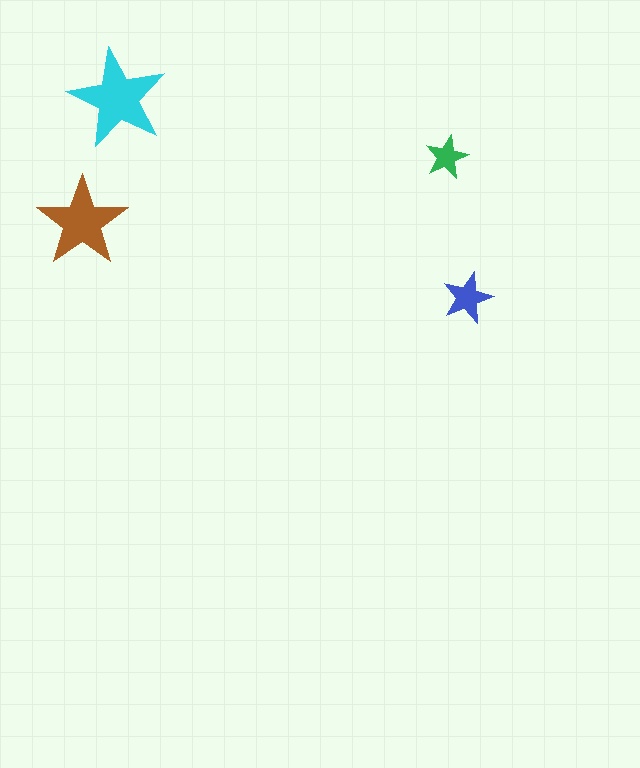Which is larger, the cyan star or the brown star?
The cyan one.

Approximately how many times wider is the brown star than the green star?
About 2 times wider.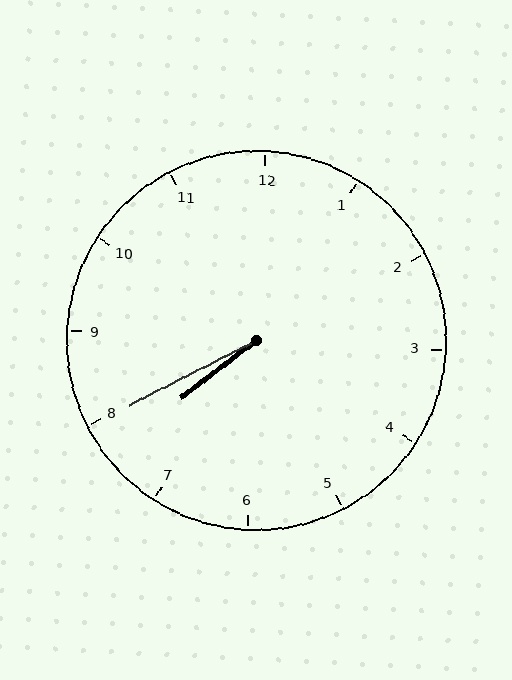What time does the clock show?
7:40.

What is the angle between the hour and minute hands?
Approximately 10 degrees.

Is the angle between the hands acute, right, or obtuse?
It is acute.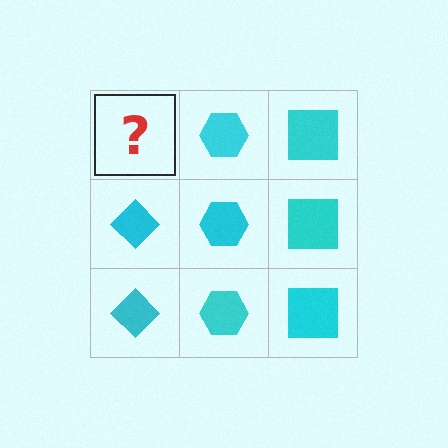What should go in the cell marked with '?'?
The missing cell should contain a cyan diamond.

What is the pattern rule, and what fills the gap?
The rule is that each column has a consistent shape. The gap should be filled with a cyan diamond.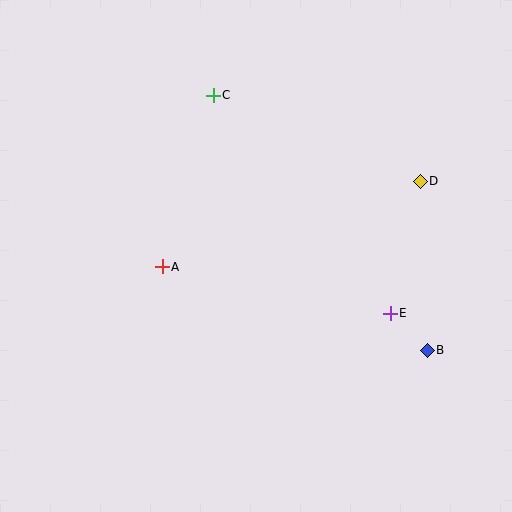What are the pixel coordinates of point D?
Point D is at (420, 181).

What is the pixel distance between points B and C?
The distance between B and C is 333 pixels.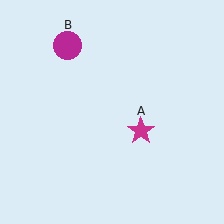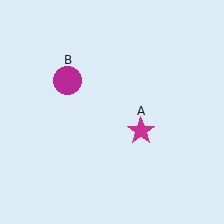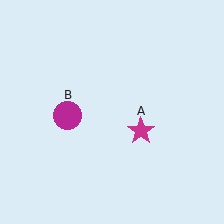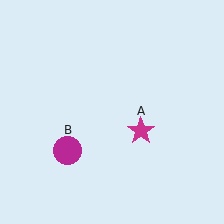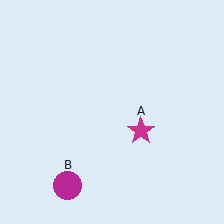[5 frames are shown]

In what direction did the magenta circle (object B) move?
The magenta circle (object B) moved down.